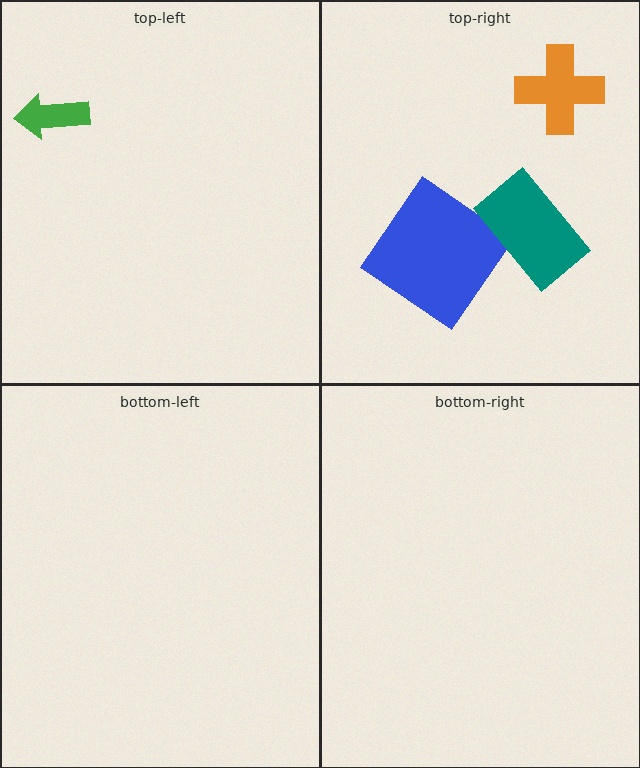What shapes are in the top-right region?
The blue diamond, the teal rectangle, the orange cross.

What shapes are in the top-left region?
The green arrow.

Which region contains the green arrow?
The top-left region.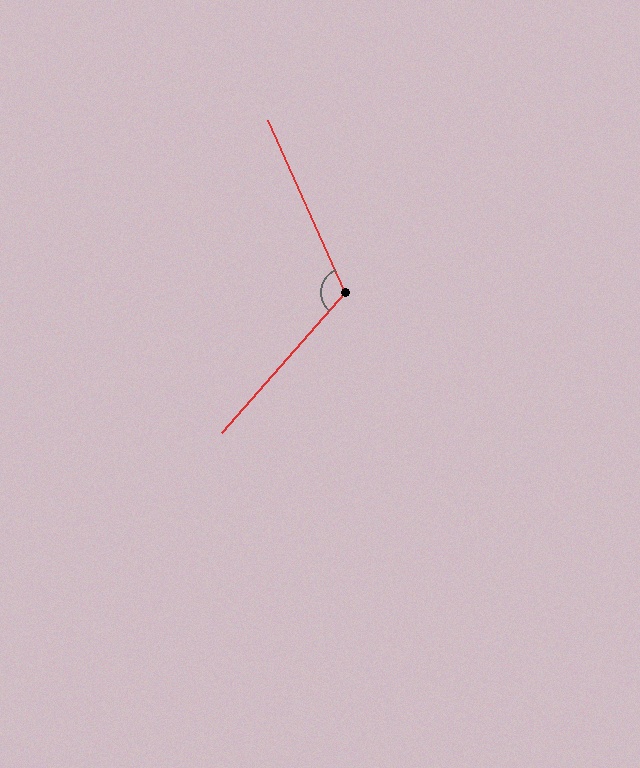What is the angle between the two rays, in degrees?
Approximately 115 degrees.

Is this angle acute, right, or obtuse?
It is obtuse.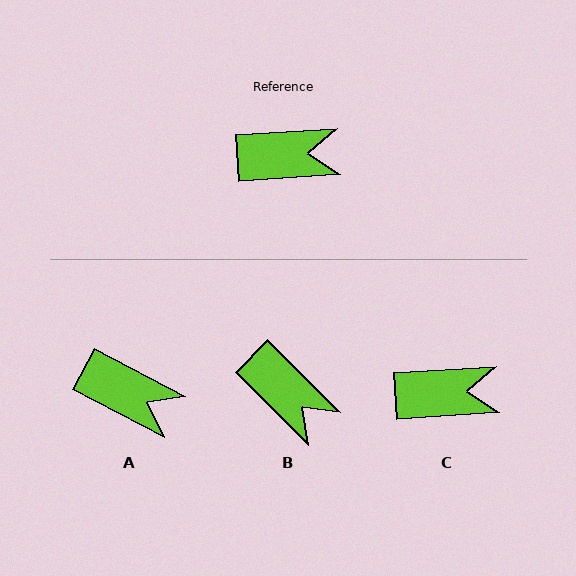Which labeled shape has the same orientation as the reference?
C.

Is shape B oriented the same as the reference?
No, it is off by about 48 degrees.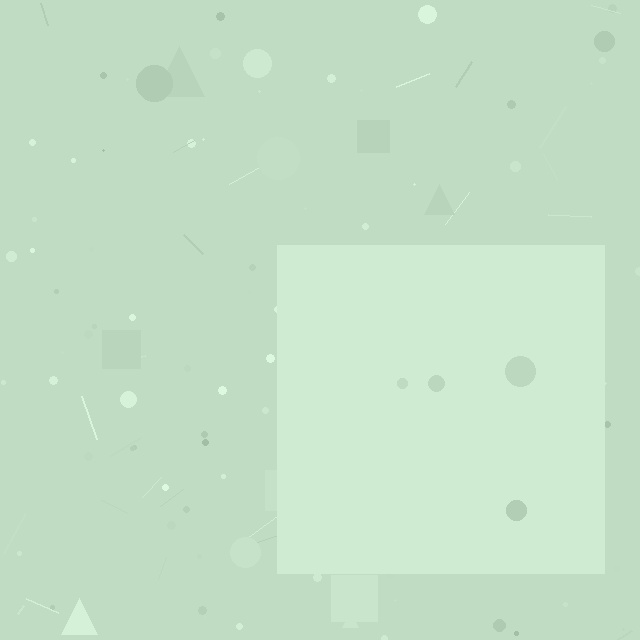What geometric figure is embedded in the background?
A square is embedded in the background.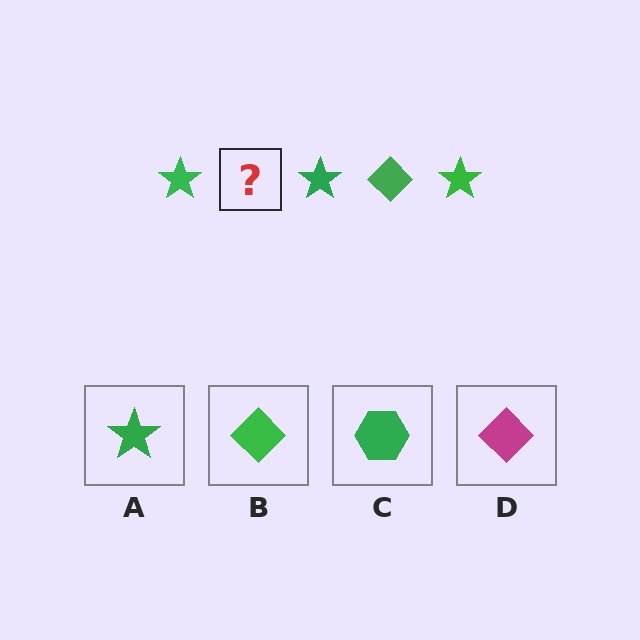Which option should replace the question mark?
Option B.